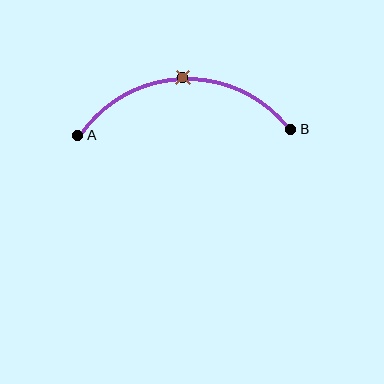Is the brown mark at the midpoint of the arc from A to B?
Yes. The brown mark lies on the arc at equal arc-length from both A and B — it is the arc midpoint.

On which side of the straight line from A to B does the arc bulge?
The arc bulges above the straight line connecting A and B.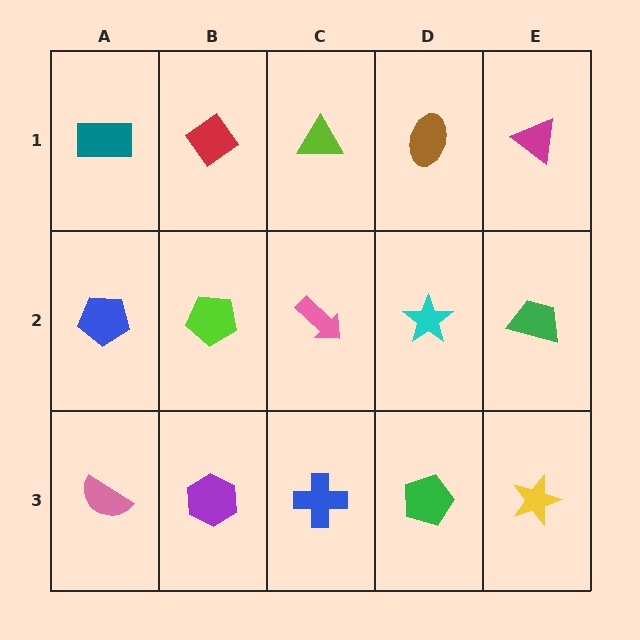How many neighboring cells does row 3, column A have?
2.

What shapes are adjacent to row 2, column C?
A lime triangle (row 1, column C), a blue cross (row 3, column C), a lime pentagon (row 2, column B), a cyan star (row 2, column D).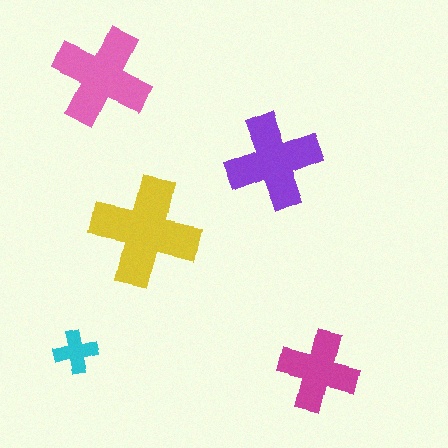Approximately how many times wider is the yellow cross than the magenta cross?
About 1.5 times wider.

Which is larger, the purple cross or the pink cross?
The pink one.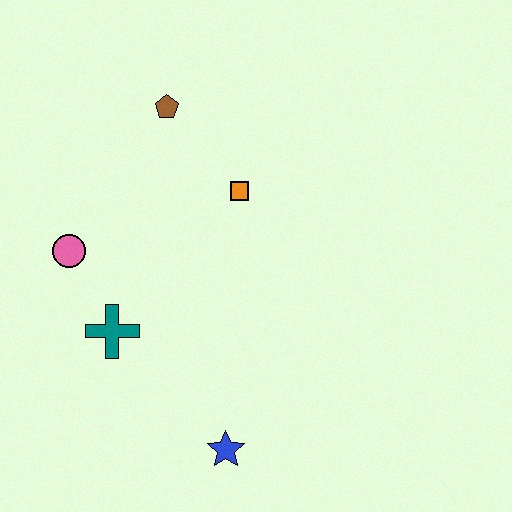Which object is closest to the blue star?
The teal cross is closest to the blue star.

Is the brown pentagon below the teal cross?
No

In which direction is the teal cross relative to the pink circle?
The teal cross is below the pink circle.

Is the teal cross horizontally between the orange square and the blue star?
No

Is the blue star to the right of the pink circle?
Yes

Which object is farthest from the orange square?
The blue star is farthest from the orange square.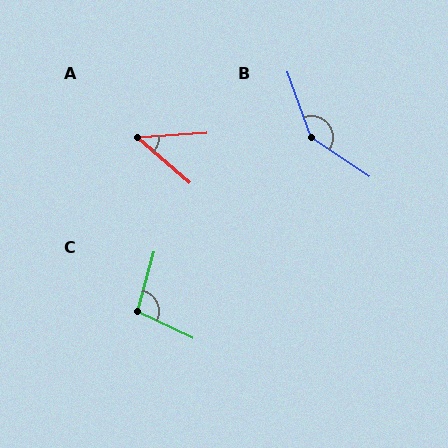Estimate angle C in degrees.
Approximately 100 degrees.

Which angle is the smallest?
A, at approximately 45 degrees.